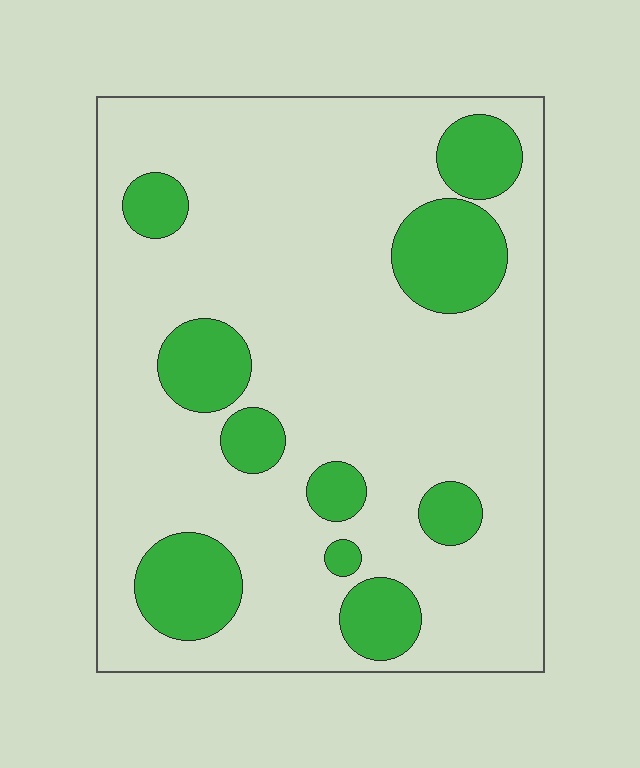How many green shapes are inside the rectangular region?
10.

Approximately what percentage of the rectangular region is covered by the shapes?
Approximately 20%.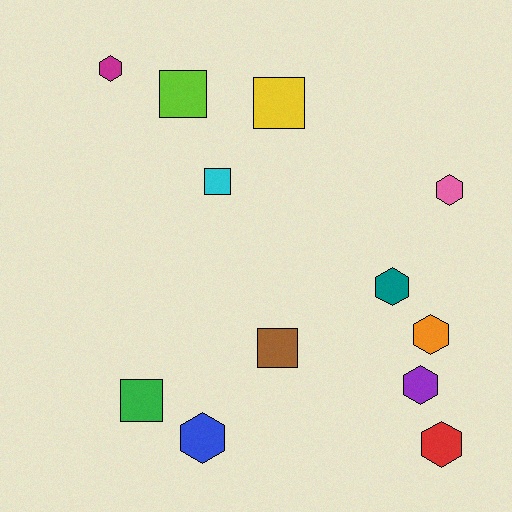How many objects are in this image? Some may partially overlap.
There are 12 objects.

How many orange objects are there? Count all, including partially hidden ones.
There is 1 orange object.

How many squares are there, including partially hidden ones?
There are 5 squares.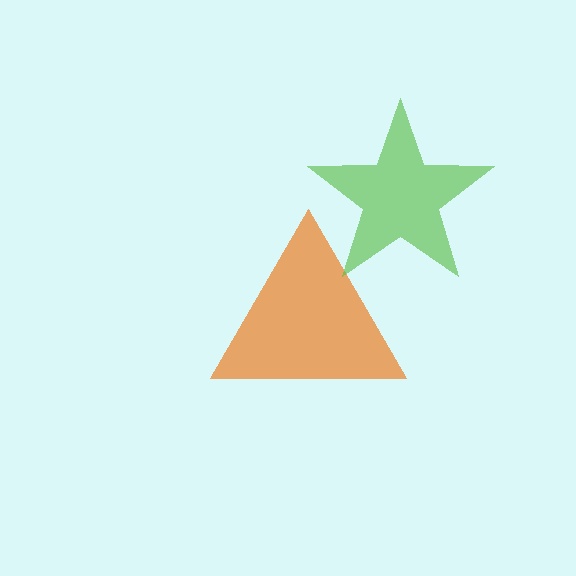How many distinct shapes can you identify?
There are 2 distinct shapes: an orange triangle, a lime star.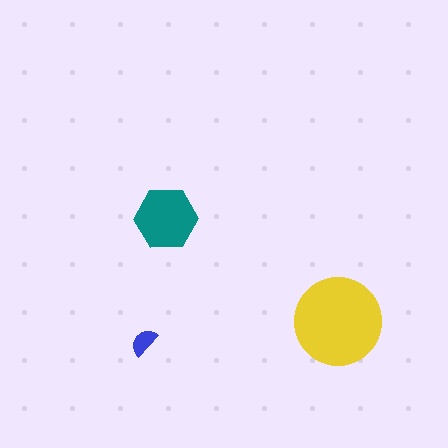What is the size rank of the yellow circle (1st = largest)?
1st.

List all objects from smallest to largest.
The blue semicircle, the teal hexagon, the yellow circle.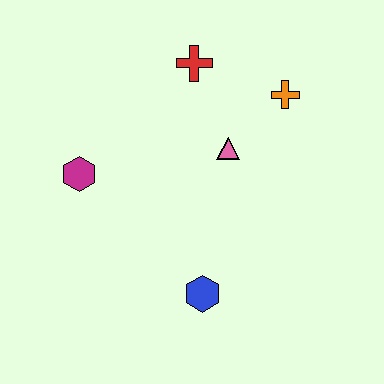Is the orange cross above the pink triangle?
Yes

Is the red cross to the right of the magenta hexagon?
Yes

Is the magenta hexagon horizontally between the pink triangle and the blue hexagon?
No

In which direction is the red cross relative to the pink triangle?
The red cross is above the pink triangle.